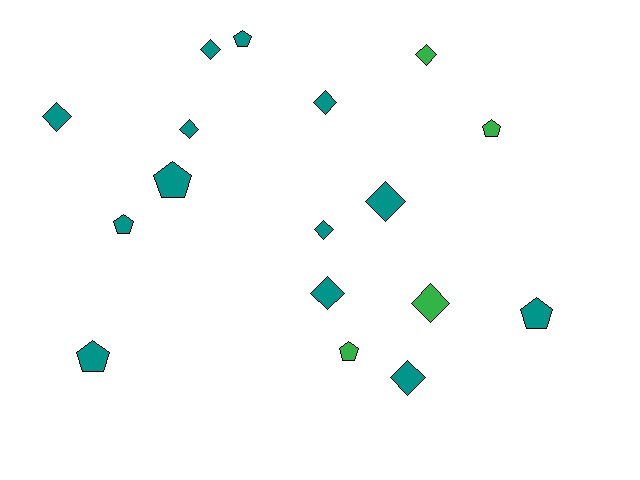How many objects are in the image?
There are 17 objects.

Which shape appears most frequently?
Diamond, with 10 objects.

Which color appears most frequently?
Teal, with 13 objects.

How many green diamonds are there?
There are 2 green diamonds.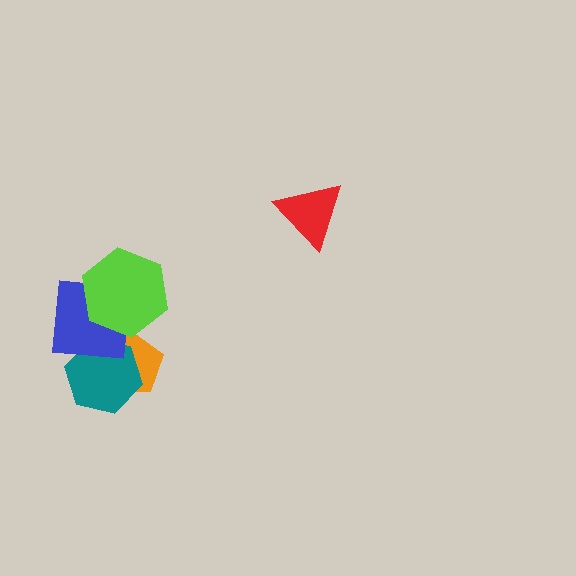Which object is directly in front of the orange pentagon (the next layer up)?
The teal hexagon is directly in front of the orange pentagon.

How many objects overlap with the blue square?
3 objects overlap with the blue square.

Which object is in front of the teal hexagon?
The blue square is in front of the teal hexagon.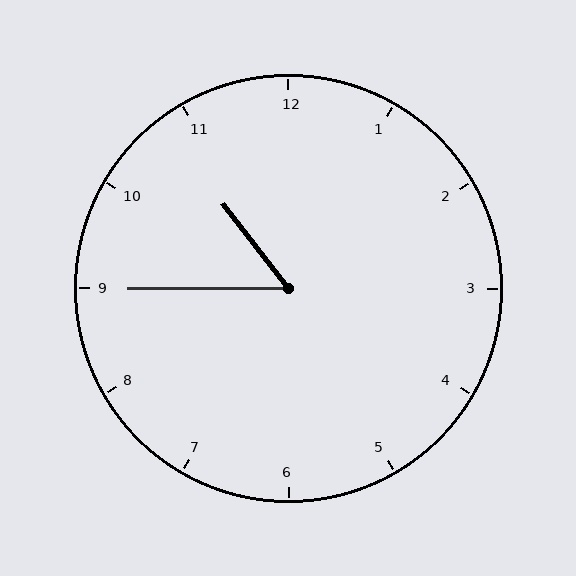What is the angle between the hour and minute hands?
Approximately 52 degrees.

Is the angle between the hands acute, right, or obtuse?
It is acute.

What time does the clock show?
10:45.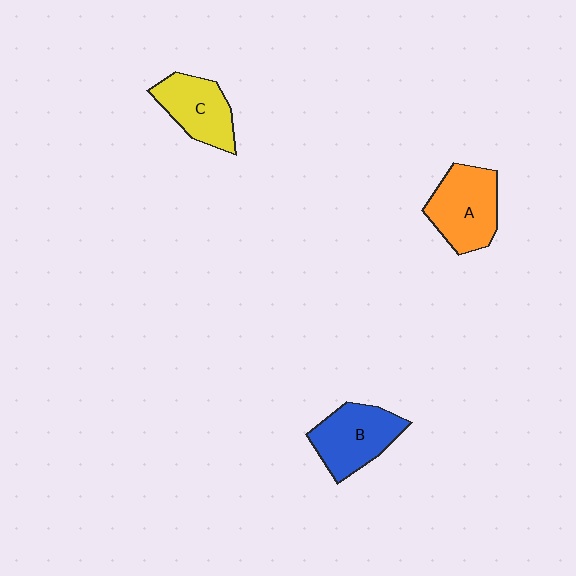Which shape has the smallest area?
Shape C (yellow).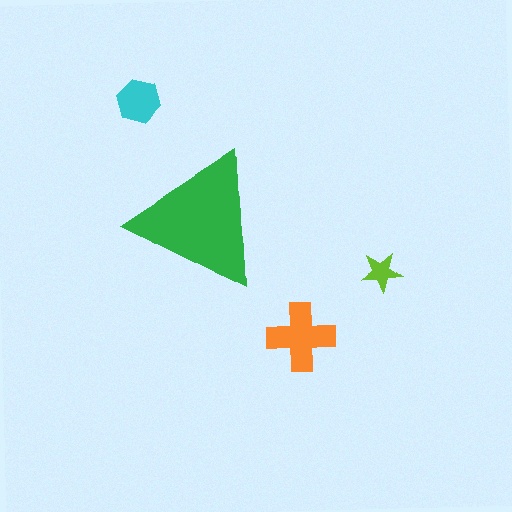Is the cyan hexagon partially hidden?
No, the cyan hexagon is fully visible.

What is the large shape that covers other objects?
A green triangle.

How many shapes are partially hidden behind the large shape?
0 shapes are partially hidden.